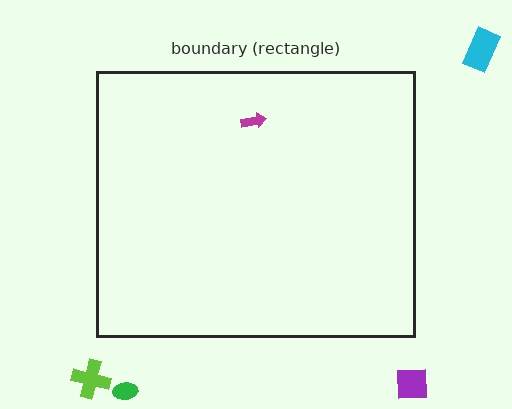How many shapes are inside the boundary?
1 inside, 4 outside.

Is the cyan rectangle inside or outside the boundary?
Outside.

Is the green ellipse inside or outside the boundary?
Outside.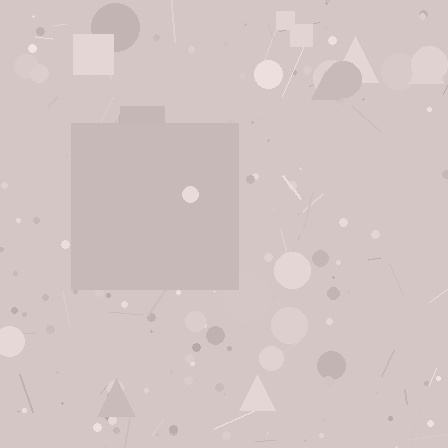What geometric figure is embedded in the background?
A square is embedded in the background.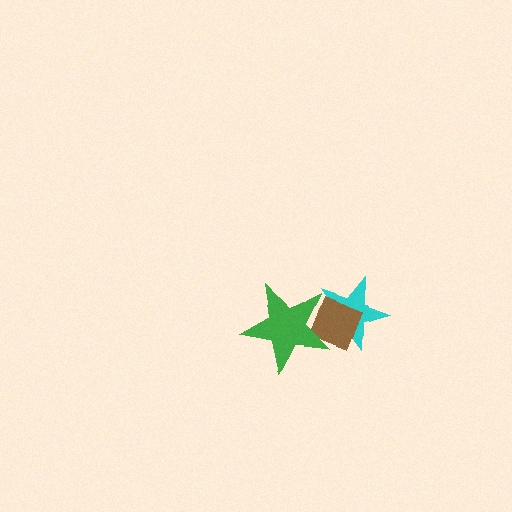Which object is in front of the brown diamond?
The green star is in front of the brown diamond.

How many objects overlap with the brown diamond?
2 objects overlap with the brown diamond.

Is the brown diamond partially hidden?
Yes, it is partially covered by another shape.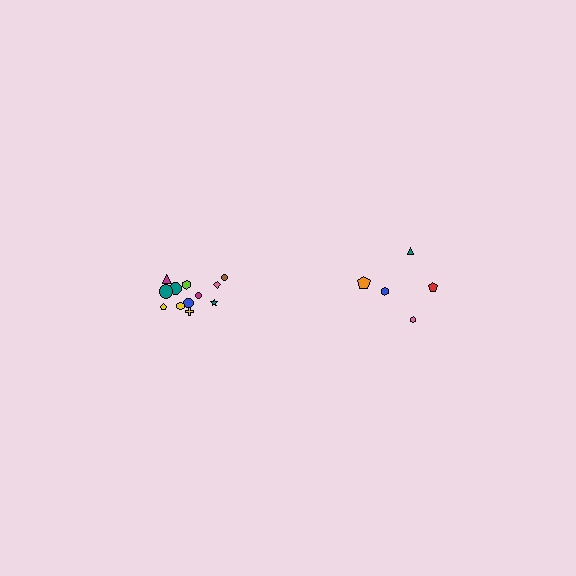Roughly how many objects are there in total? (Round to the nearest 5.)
Roughly 15 objects in total.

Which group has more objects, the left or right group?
The left group.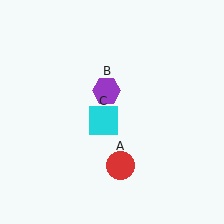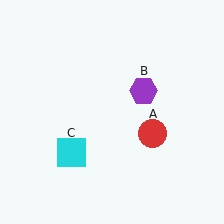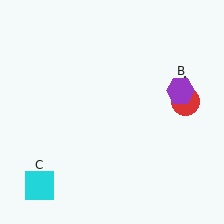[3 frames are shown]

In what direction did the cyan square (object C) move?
The cyan square (object C) moved down and to the left.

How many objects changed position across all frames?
3 objects changed position: red circle (object A), purple hexagon (object B), cyan square (object C).